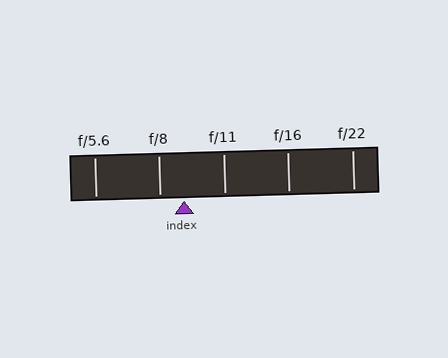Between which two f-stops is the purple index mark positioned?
The index mark is between f/8 and f/11.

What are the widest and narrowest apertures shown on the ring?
The widest aperture shown is f/5.6 and the narrowest is f/22.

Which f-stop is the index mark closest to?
The index mark is closest to f/8.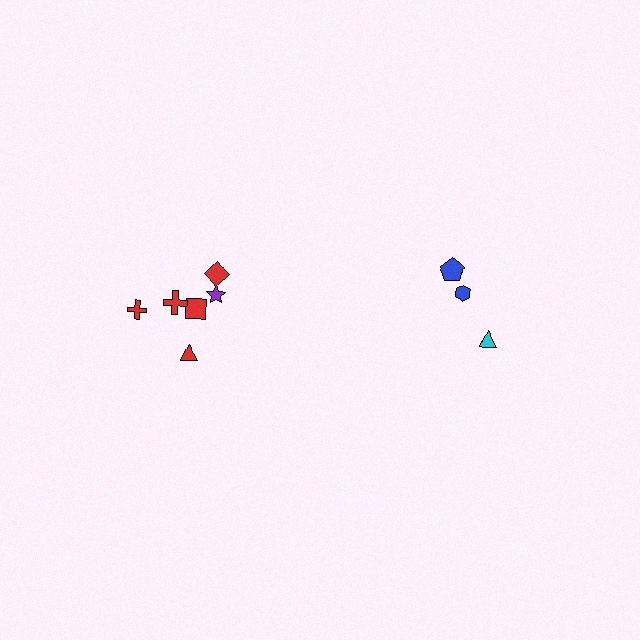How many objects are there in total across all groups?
There are 9 objects.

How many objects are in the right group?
There are 3 objects.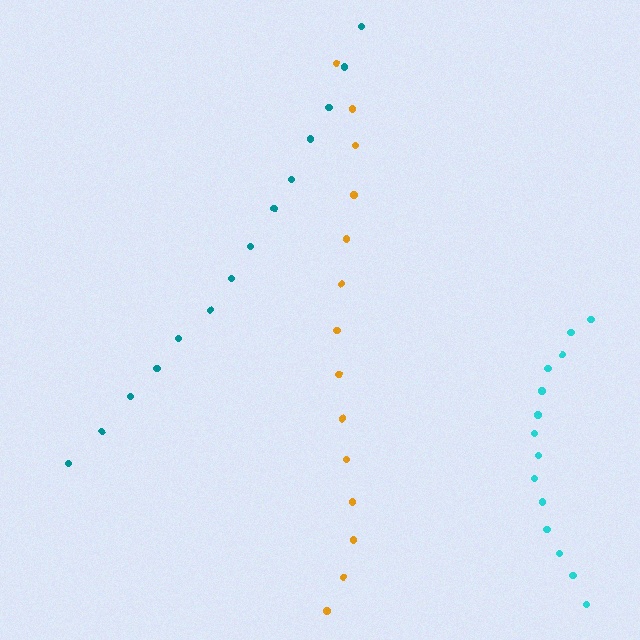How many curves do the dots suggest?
There are 3 distinct paths.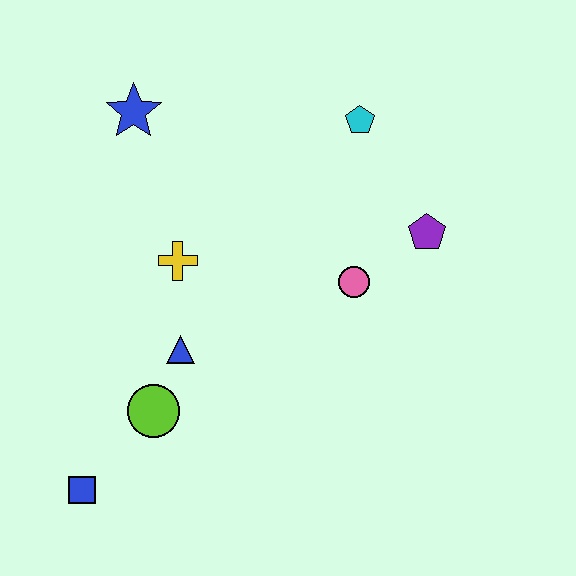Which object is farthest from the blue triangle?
The cyan pentagon is farthest from the blue triangle.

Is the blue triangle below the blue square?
No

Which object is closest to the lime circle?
The blue triangle is closest to the lime circle.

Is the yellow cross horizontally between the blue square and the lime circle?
No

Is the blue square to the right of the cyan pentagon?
No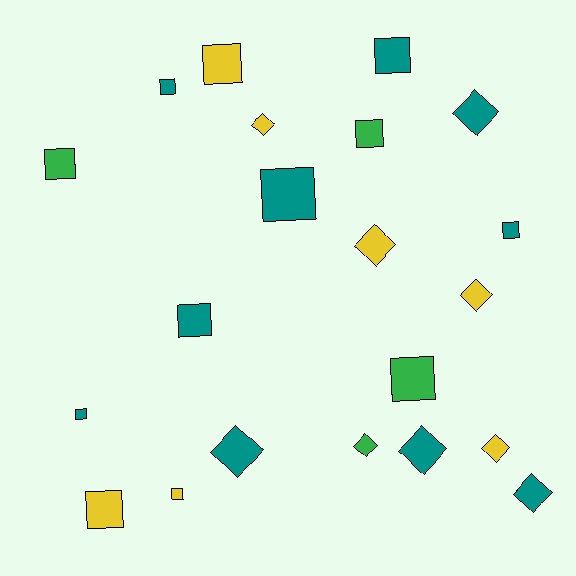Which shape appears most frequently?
Square, with 12 objects.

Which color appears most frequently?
Teal, with 10 objects.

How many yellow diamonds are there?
There are 4 yellow diamonds.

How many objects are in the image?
There are 21 objects.